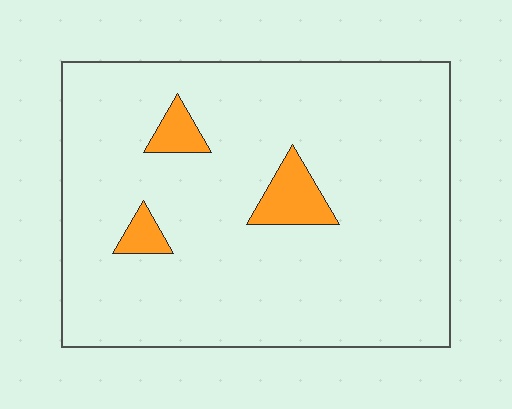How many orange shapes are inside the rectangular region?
3.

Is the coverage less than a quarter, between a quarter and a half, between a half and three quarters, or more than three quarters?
Less than a quarter.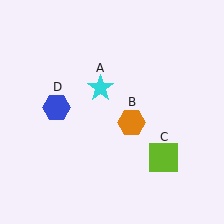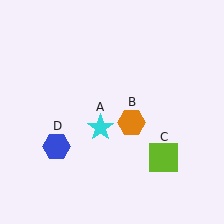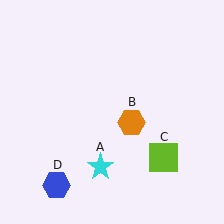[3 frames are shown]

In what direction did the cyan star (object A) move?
The cyan star (object A) moved down.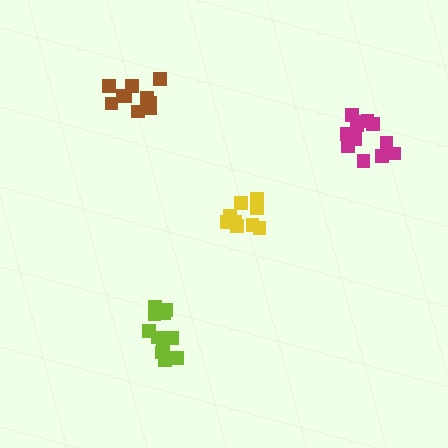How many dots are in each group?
Group 1: 12 dots, Group 2: 10 dots, Group 3: 13 dots, Group 4: 9 dots (44 total).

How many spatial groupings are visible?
There are 4 spatial groupings.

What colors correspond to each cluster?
The clusters are colored: magenta, brown, lime, yellow.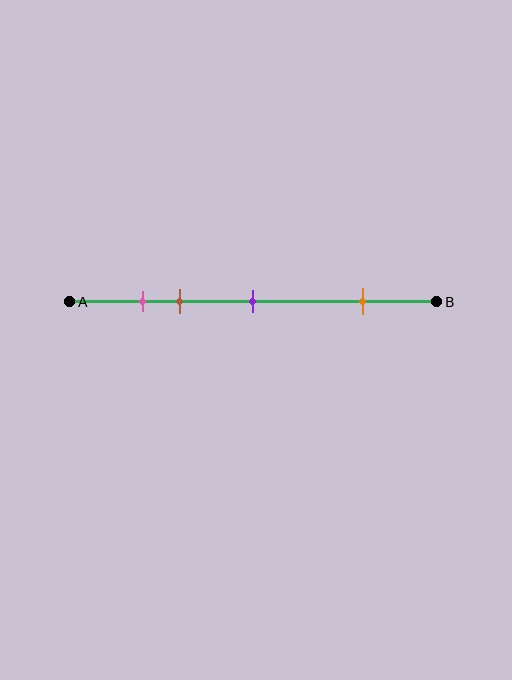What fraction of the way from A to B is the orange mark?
The orange mark is approximately 80% (0.8) of the way from A to B.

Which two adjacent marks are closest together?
The pink and brown marks are the closest adjacent pair.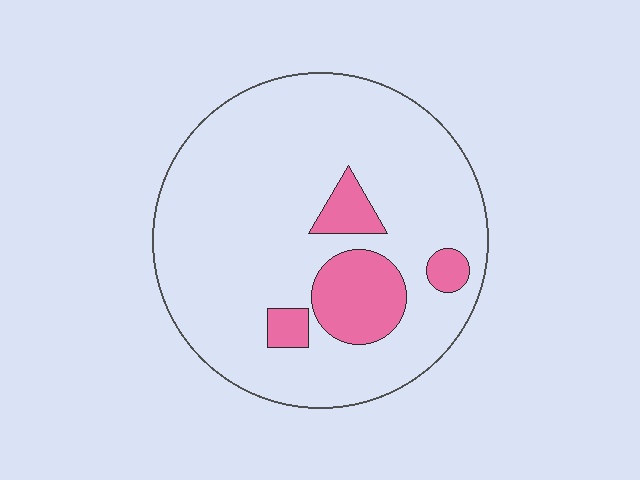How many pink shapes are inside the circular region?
4.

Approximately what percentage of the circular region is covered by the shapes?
Approximately 15%.